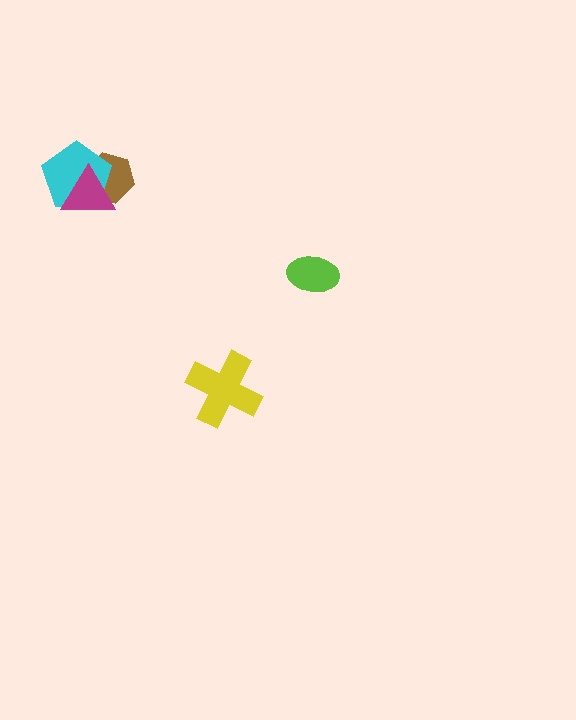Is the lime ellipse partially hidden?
No, no other shape covers it.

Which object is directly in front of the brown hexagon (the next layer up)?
The cyan pentagon is directly in front of the brown hexagon.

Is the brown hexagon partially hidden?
Yes, it is partially covered by another shape.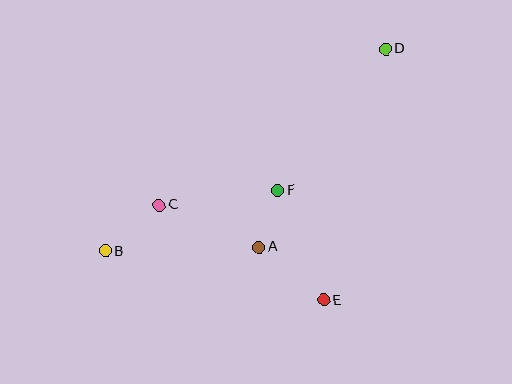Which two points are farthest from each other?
Points B and D are farthest from each other.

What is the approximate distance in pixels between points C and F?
The distance between C and F is approximately 119 pixels.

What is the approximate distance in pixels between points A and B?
The distance between A and B is approximately 154 pixels.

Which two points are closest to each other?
Points A and F are closest to each other.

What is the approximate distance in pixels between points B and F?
The distance between B and F is approximately 183 pixels.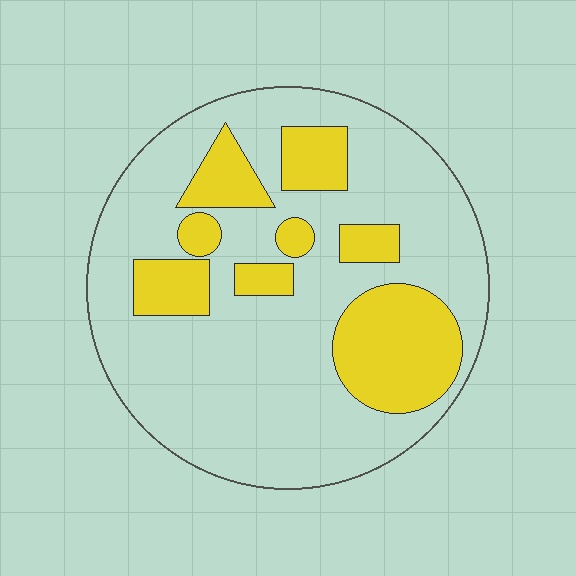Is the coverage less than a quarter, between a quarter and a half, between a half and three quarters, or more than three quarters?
Between a quarter and a half.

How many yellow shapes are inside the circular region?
8.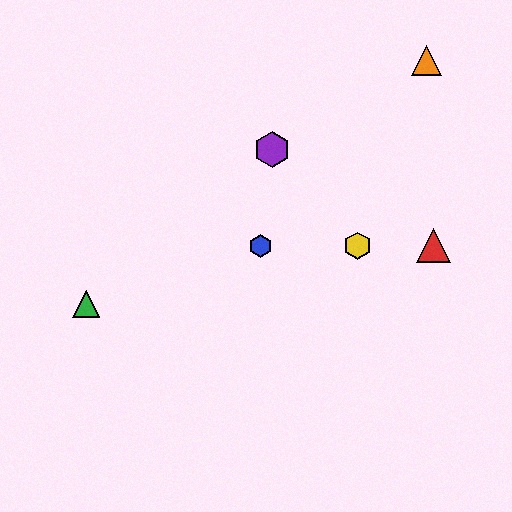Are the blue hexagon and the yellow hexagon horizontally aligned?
Yes, both are at y≈246.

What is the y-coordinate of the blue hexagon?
The blue hexagon is at y≈246.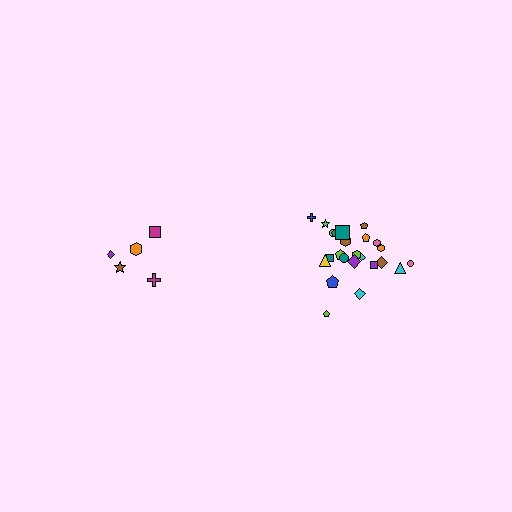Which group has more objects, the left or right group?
The right group.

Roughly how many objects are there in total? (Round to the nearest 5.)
Roughly 30 objects in total.